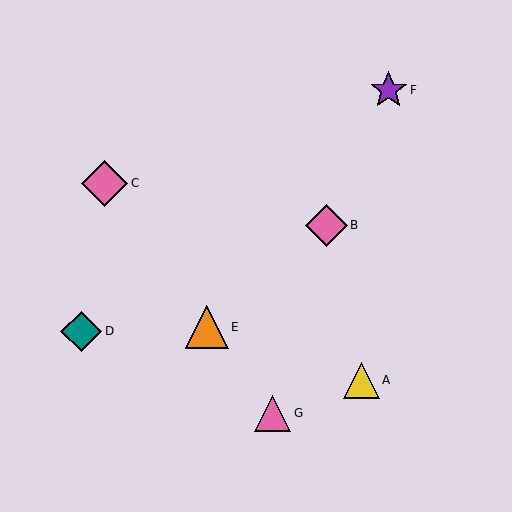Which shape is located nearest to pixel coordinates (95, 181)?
The pink diamond (labeled C) at (105, 183) is nearest to that location.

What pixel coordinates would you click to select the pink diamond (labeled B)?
Click at (327, 225) to select the pink diamond B.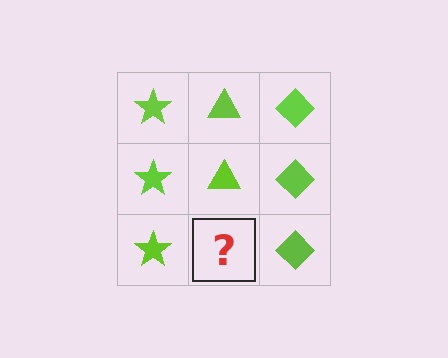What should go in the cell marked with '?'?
The missing cell should contain a lime triangle.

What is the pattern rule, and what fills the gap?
The rule is that each column has a consistent shape. The gap should be filled with a lime triangle.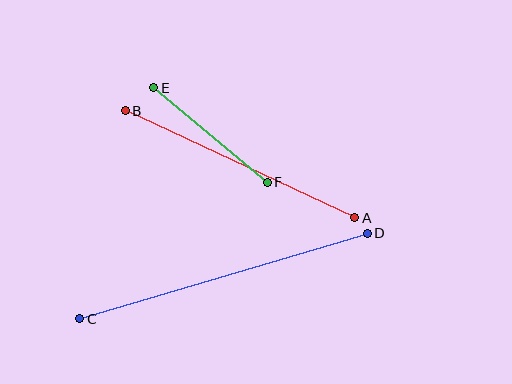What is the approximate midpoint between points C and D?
The midpoint is at approximately (223, 276) pixels.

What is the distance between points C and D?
The distance is approximately 300 pixels.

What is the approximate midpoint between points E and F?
The midpoint is at approximately (210, 135) pixels.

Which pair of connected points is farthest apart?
Points C and D are farthest apart.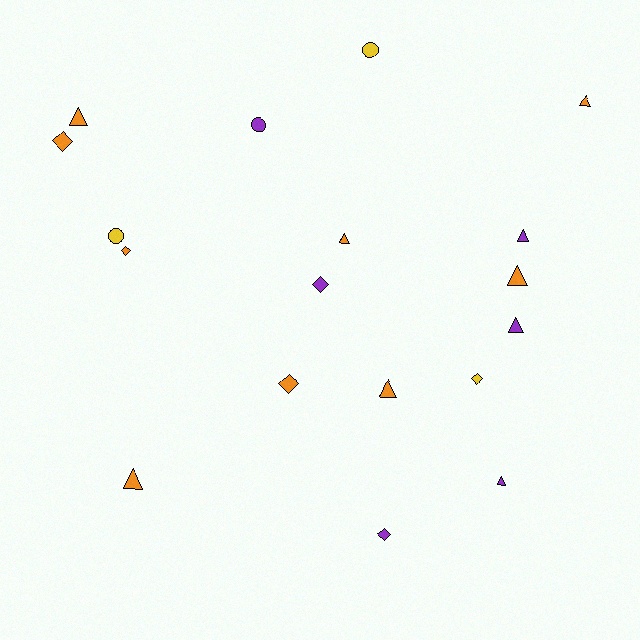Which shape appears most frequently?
Triangle, with 9 objects.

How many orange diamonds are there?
There are 3 orange diamonds.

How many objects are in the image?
There are 18 objects.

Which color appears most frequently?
Orange, with 9 objects.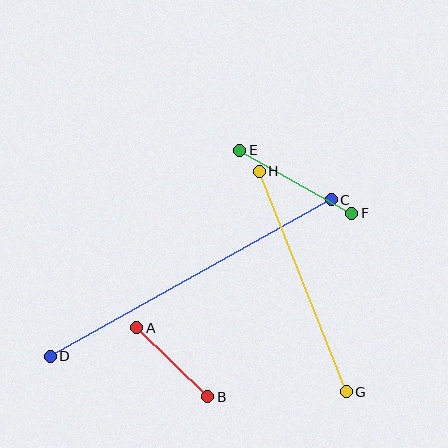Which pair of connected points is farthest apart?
Points C and D are farthest apart.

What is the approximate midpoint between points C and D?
The midpoint is at approximately (191, 278) pixels.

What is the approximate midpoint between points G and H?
The midpoint is at approximately (303, 282) pixels.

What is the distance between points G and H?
The distance is approximately 237 pixels.